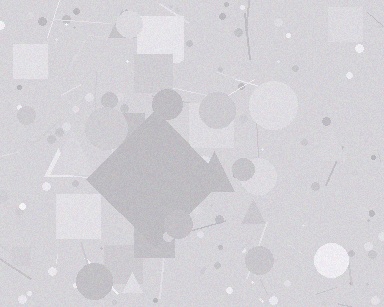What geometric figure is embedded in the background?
A diamond is embedded in the background.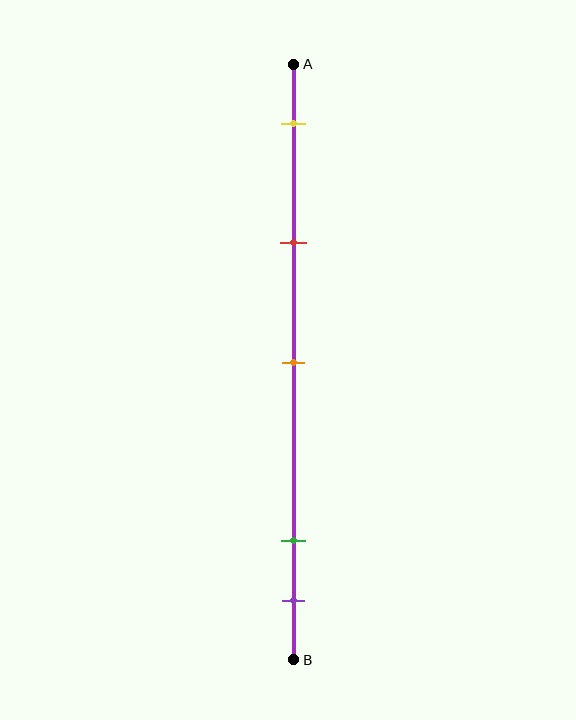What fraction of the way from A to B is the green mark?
The green mark is approximately 80% (0.8) of the way from A to B.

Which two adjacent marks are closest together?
The green and purple marks are the closest adjacent pair.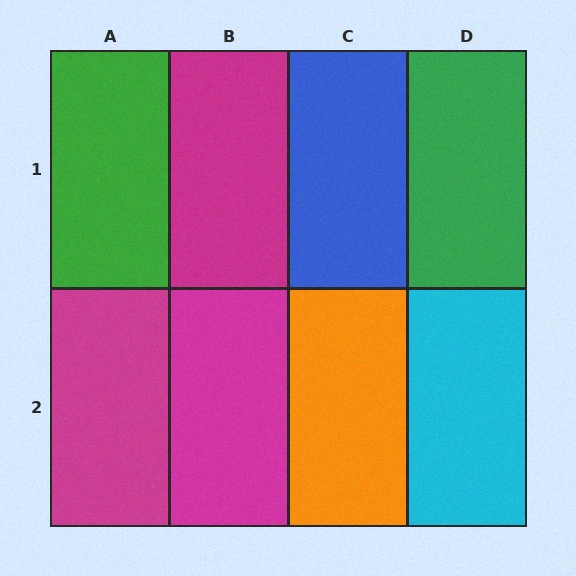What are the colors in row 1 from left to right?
Green, magenta, blue, green.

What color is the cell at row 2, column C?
Orange.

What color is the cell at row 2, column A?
Magenta.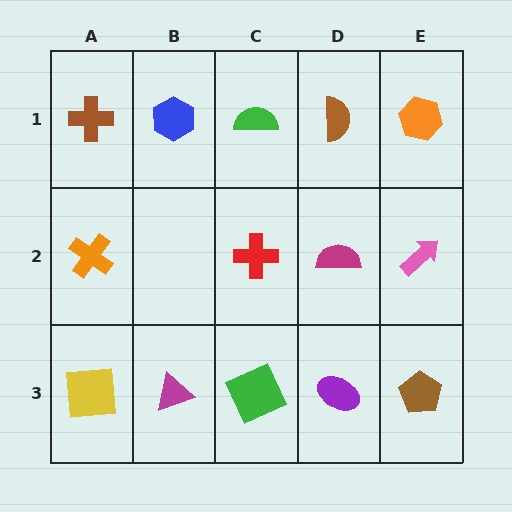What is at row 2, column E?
A pink arrow.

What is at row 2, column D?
A magenta semicircle.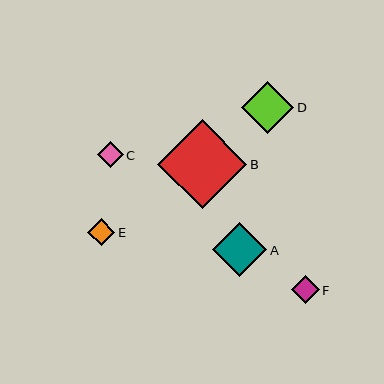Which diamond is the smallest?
Diamond C is the smallest with a size of approximately 25 pixels.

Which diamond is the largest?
Diamond B is the largest with a size of approximately 90 pixels.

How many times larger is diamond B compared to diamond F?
Diamond B is approximately 3.2 times the size of diamond F.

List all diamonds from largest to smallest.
From largest to smallest: B, A, D, F, E, C.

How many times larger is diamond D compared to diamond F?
Diamond D is approximately 1.9 times the size of diamond F.